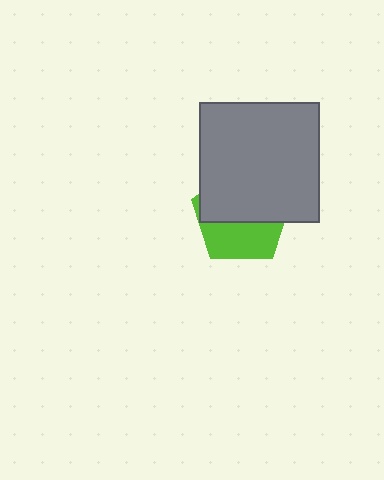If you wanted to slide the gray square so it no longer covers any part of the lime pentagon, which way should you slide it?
Slide it up — that is the most direct way to separate the two shapes.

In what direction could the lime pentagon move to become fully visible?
The lime pentagon could move down. That would shift it out from behind the gray square entirely.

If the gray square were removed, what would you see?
You would see the complete lime pentagon.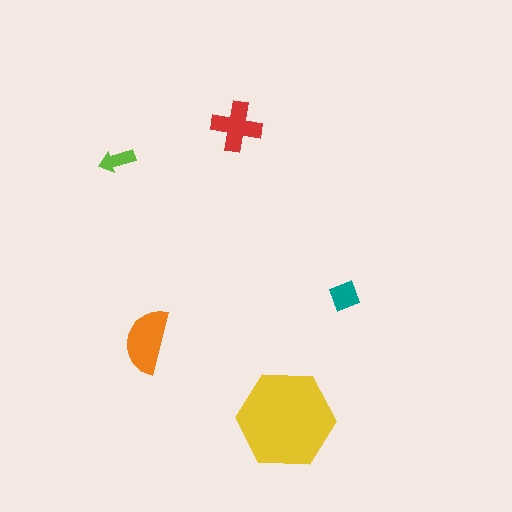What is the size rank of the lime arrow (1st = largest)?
5th.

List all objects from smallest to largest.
The lime arrow, the teal diamond, the red cross, the orange semicircle, the yellow hexagon.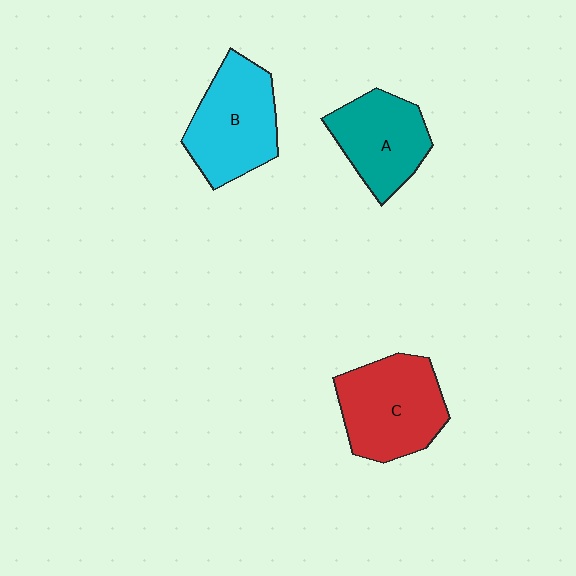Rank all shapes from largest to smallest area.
From largest to smallest: C (red), B (cyan), A (teal).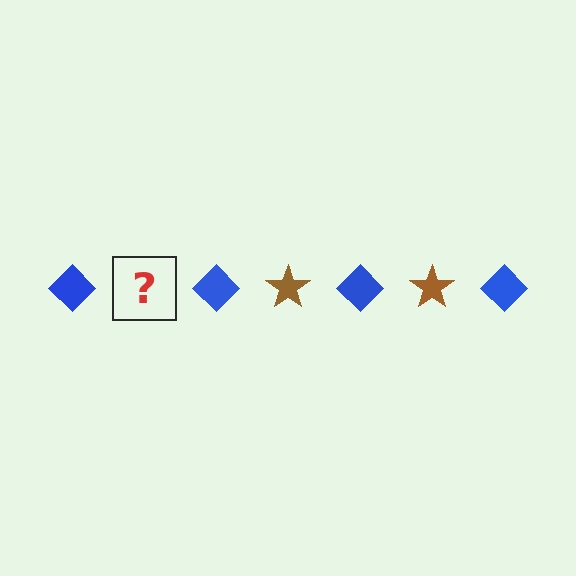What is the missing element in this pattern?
The missing element is a brown star.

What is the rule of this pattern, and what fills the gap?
The rule is that the pattern alternates between blue diamond and brown star. The gap should be filled with a brown star.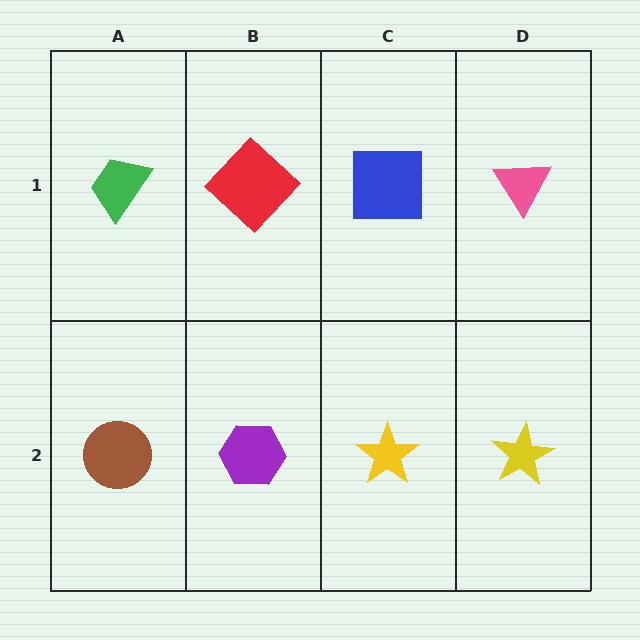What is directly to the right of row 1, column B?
A blue square.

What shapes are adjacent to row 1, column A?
A brown circle (row 2, column A), a red diamond (row 1, column B).